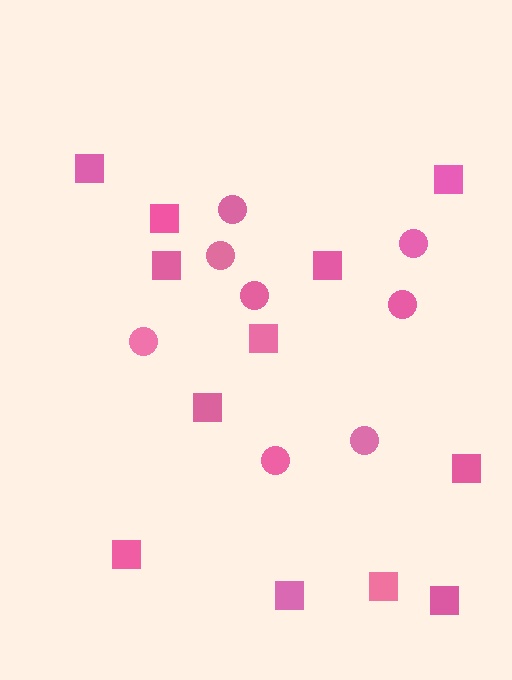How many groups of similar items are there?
There are 2 groups: one group of circles (8) and one group of squares (12).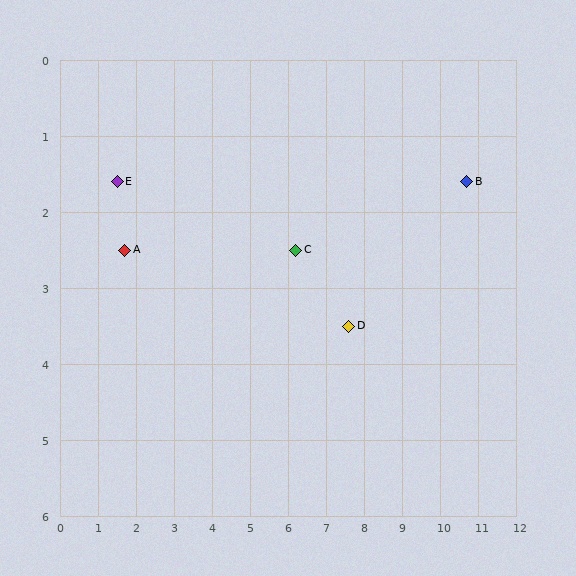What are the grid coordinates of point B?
Point B is at approximately (10.7, 1.6).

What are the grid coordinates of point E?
Point E is at approximately (1.5, 1.6).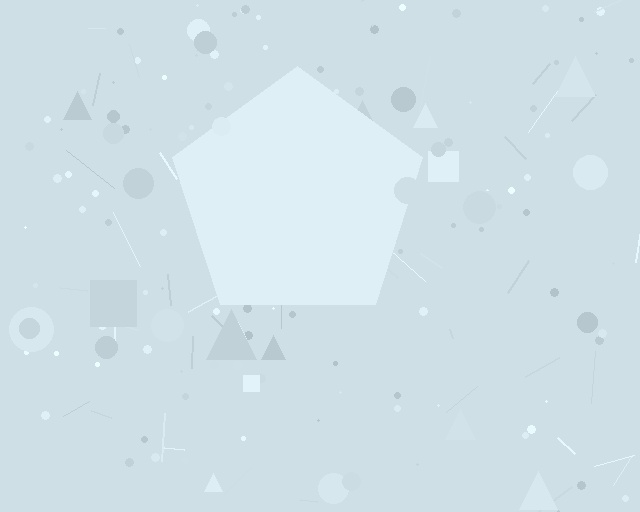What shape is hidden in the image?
A pentagon is hidden in the image.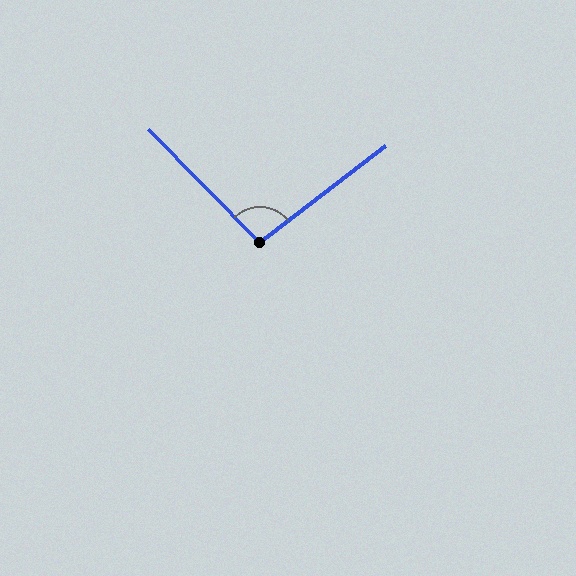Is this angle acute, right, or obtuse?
It is obtuse.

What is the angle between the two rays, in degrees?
Approximately 97 degrees.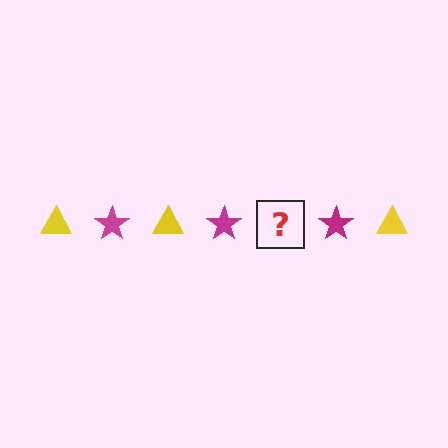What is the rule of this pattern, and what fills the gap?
The rule is that the pattern alternates between yellow triangle and magenta star. The gap should be filled with a yellow triangle.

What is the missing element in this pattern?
The missing element is a yellow triangle.